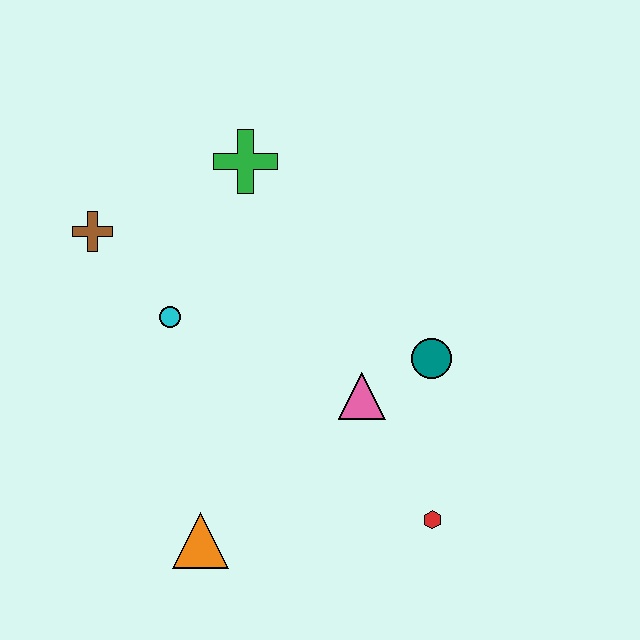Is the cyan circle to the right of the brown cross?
Yes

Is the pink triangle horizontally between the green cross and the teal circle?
Yes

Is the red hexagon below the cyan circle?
Yes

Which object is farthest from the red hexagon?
The brown cross is farthest from the red hexagon.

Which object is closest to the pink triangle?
The teal circle is closest to the pink triangle.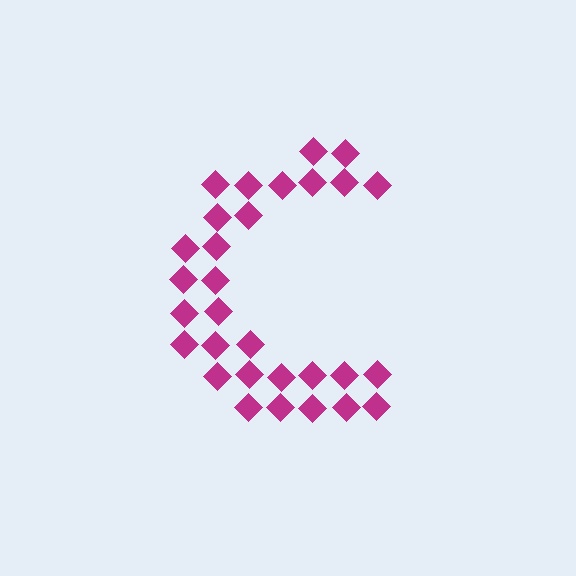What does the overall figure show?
The overall figure shows the letter C.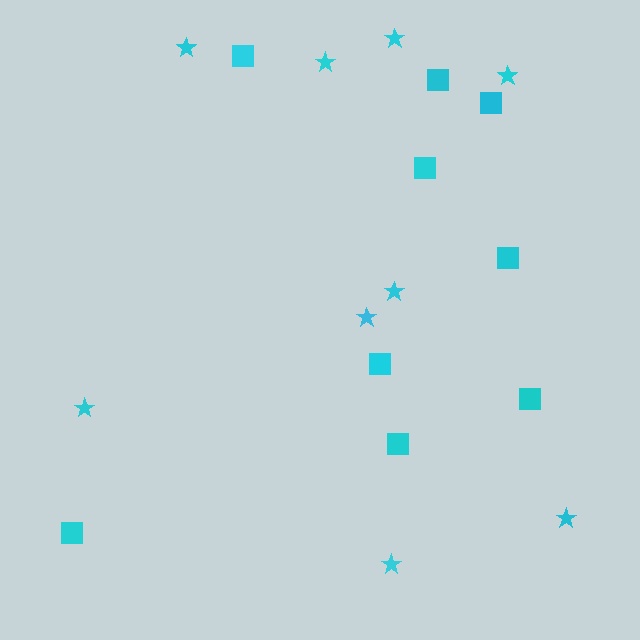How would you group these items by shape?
There are 2 groups: one group of stars (9) and one group of squares (9).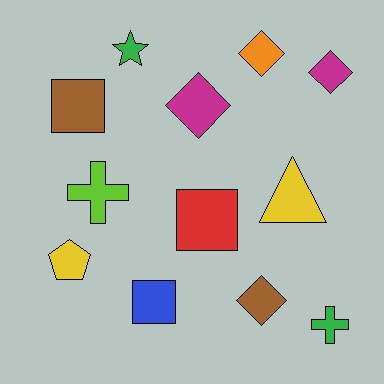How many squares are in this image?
There are 3 squares.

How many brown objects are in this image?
There are 2 brown objects.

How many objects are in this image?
There are 12 objects.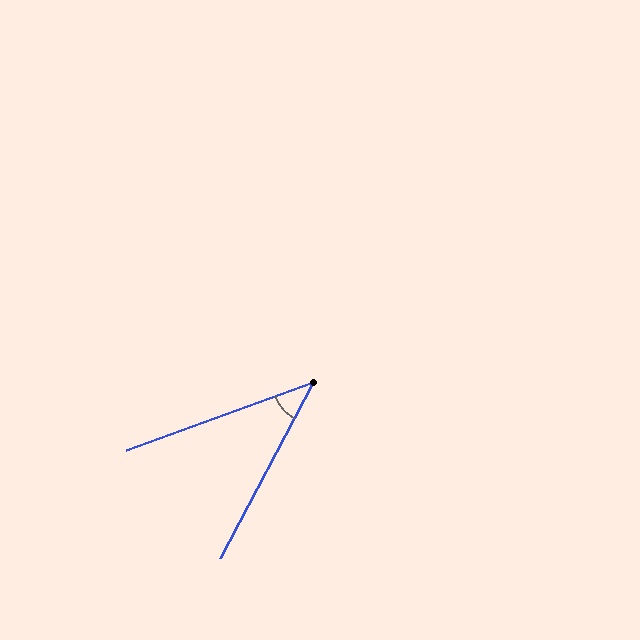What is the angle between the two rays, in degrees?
Approximately 42 degrees.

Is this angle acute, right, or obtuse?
It is acute.